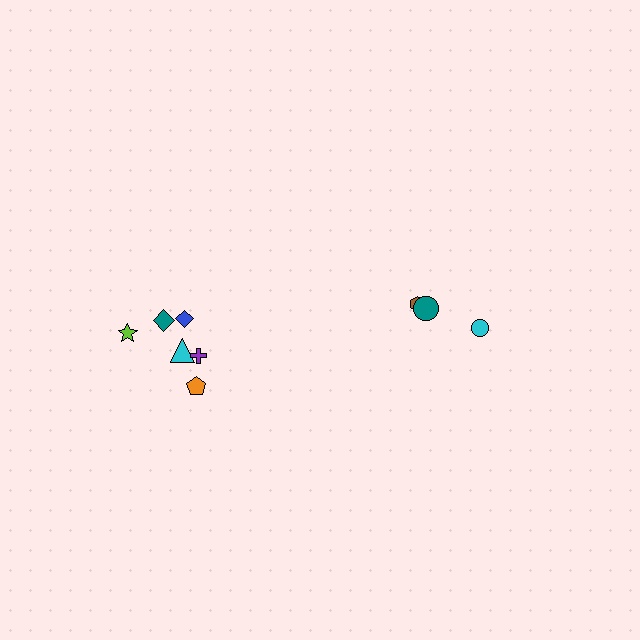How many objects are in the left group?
There are 6 objects.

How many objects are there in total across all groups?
There are 9 objects.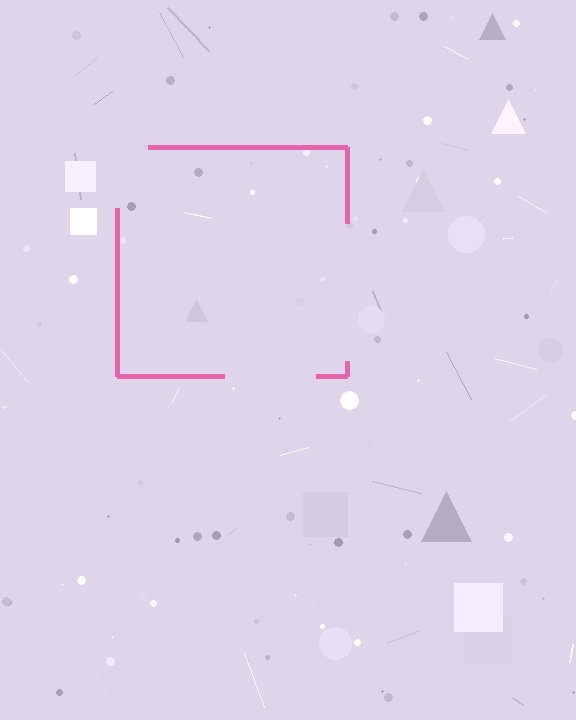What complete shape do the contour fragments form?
The contour fragments form a square.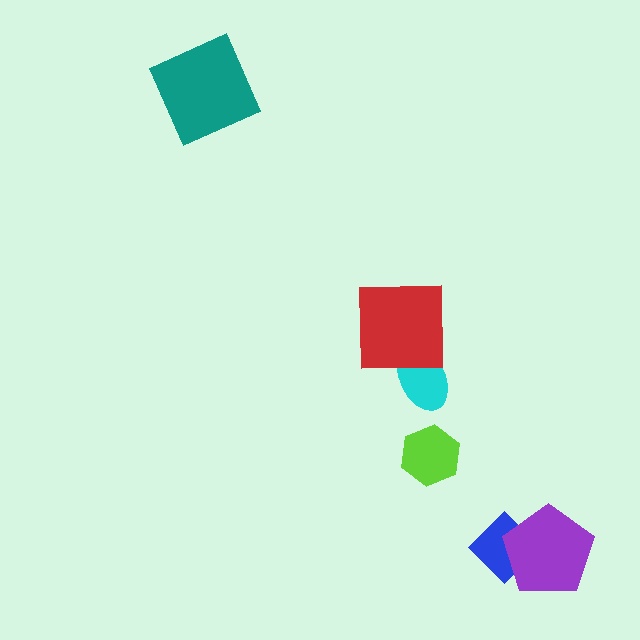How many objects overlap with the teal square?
0 objects overlap with the teal square.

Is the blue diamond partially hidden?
Yes, it is partially covered by another shape.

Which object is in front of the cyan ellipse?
The red square is in front of the cyan ellipse.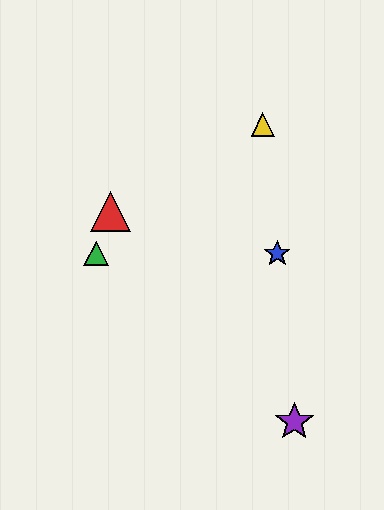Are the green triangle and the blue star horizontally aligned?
Yes, both are at y≈254.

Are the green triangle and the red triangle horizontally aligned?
No, the green triangle is at y≈254 and the red triangle is at y≈212.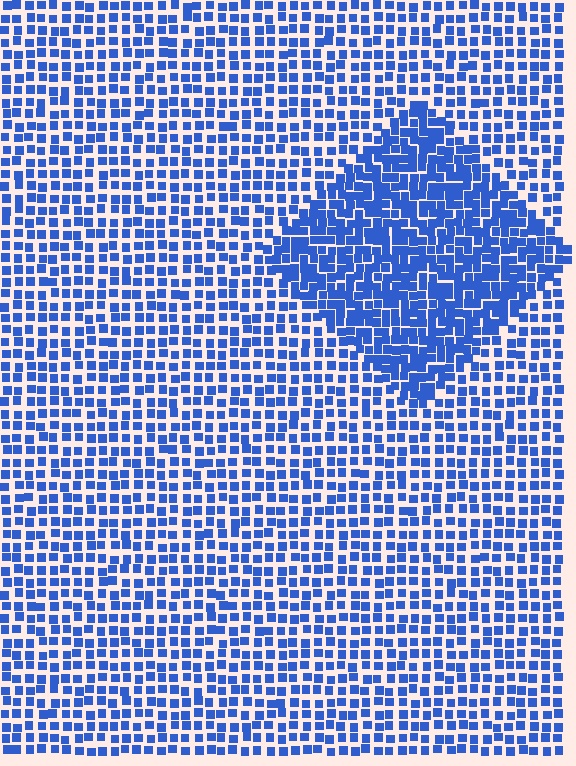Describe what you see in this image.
The image contains small blue elements arranged at two different densities. A diamond-shaped region is visible where the elements are more densely packed than the surrounding area.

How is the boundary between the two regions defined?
The boundary is defined by a change in element density (approximately 1.7x ratio). All elements are the same color, size, and shape.